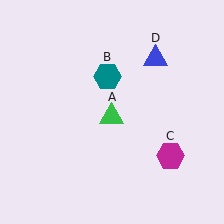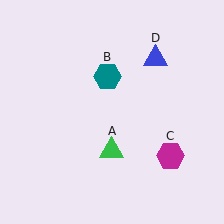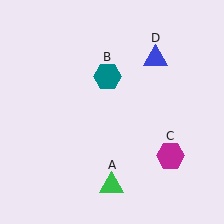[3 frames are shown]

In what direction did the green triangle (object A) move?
The green triangle (object A) moved down.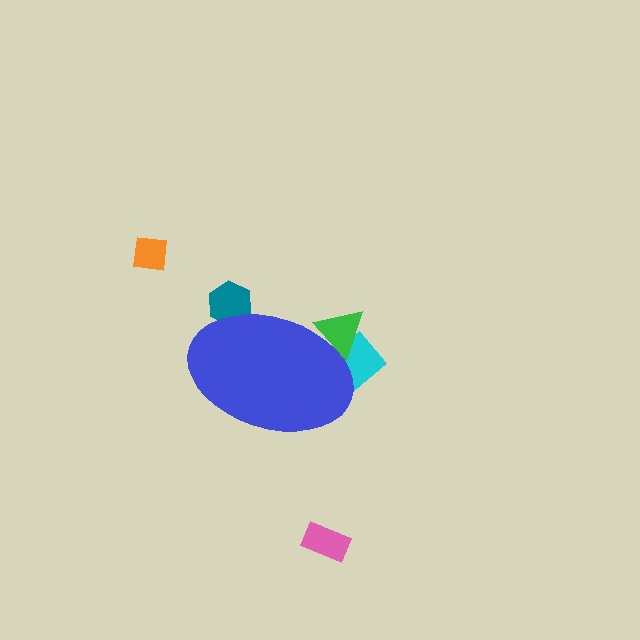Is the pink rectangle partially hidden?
No, the pink rectangle is fully visible.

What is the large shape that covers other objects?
A blue ellipse.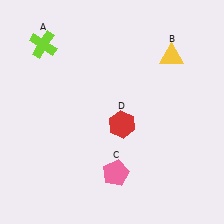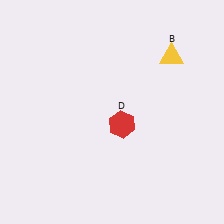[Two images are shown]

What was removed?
The pink pentagon (C), the lime cross (A) were removed in Image 2.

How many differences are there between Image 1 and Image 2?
There are 2 differences between the two images.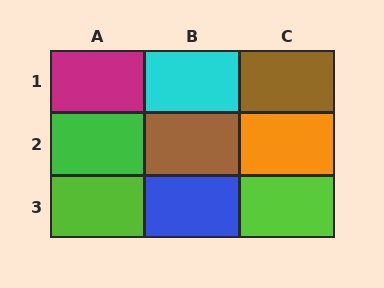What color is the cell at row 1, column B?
Cyan.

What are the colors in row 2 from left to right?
Green, brown, orange.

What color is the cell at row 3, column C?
Lime.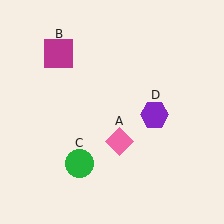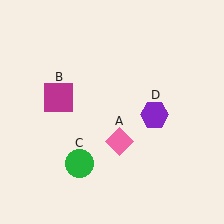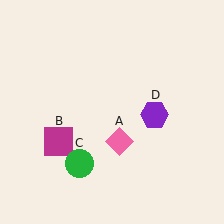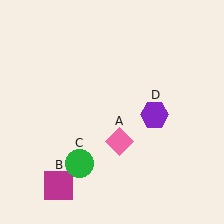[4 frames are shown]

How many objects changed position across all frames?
1 object changed position: magenta square (object B).